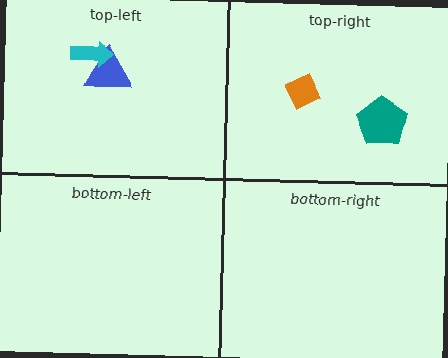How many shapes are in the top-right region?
2.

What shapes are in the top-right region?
The teal pentagon, the orange diamond.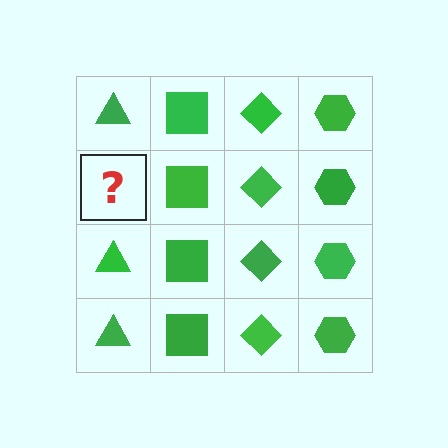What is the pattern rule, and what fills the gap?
The rule is that each column has a consistent shape. The gap should be filled with a green triangle.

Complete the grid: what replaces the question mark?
The question mark should be replaced with a green triangle.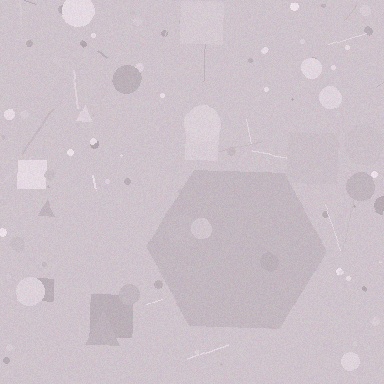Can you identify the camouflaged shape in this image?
The camouflaged shape is a hexagon.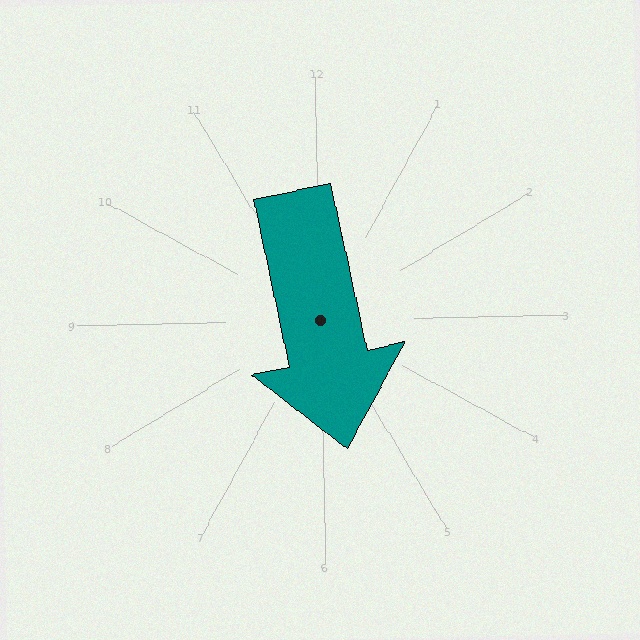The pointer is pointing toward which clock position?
Roughly 6 o'clock.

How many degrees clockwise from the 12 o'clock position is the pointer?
Approximately 169 degrees.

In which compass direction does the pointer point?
South.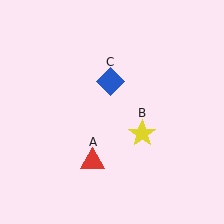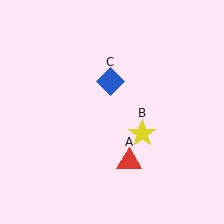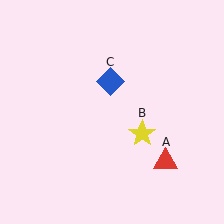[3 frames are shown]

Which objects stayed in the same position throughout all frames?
Yellow star (object B) and blue diamond (object C) remained stationary.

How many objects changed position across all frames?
1 object changed position: red triangle (object A).